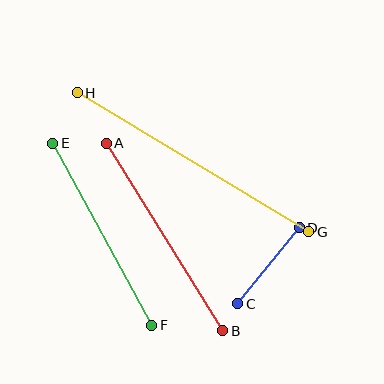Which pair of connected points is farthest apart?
Points G and H are farthest apart.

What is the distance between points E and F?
The distance is approximately 207 pixels.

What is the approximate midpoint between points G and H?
The midpoint is at approximately (193, 162) pixels.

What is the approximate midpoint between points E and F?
The midpoint is at approximately (102, 234) pixels.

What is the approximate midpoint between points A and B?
The midpoint is at approximately (164, 237) pixels.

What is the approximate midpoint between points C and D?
The midpoint is at approximately (268, 266) pixels.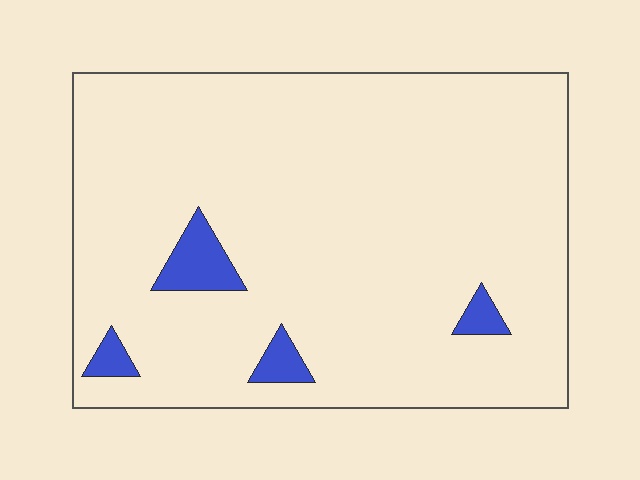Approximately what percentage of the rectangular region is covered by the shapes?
Approximately 5%.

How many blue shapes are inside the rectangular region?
4.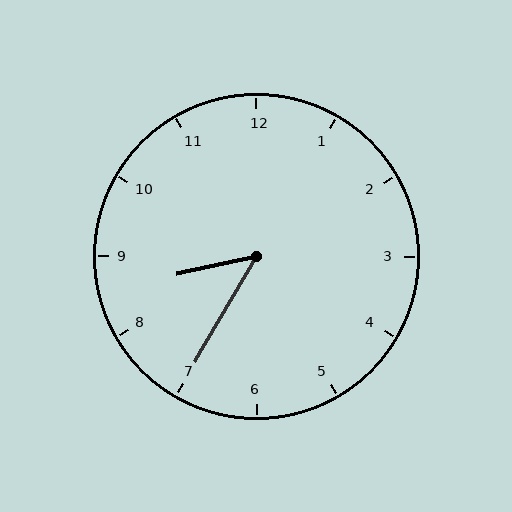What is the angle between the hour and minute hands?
Approximately 48 degrees.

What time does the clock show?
8:35.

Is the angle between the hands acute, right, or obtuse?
It is acute.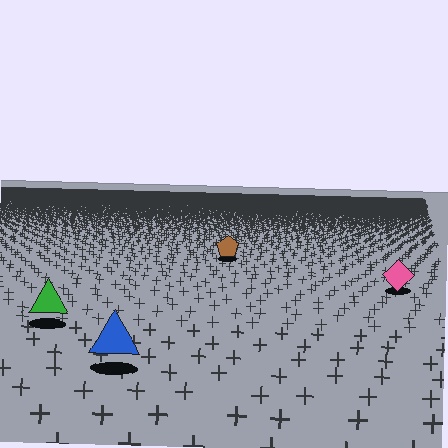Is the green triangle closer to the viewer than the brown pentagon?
Yes. The green triangle is closer — you can tell from the texture gradient: the ground texture is coarser near it.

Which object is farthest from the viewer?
The brown pentagon is farthest from the viewer. It appears smaller and the ground texture around it is denser.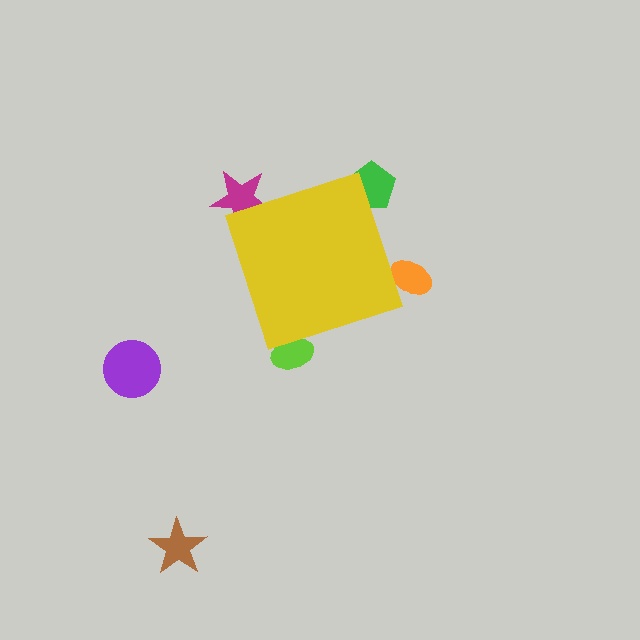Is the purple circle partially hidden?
No, the purple circle is fully visible.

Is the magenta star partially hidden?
Yes, the magenta star is partially hidden behind the yellow diamond.